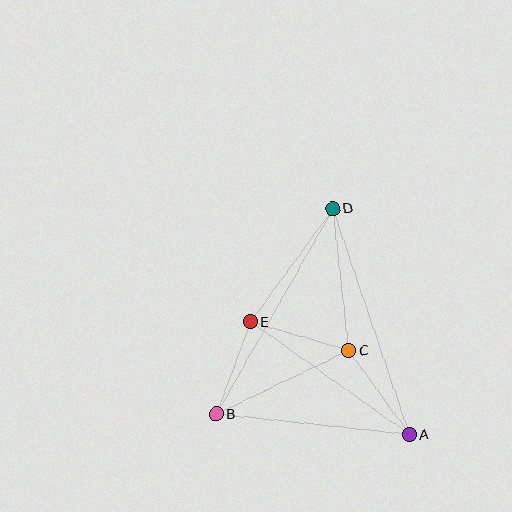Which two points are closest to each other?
Points B and E are closest to each other.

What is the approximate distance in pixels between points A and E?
The distance between A and E is approximately 195 pixels.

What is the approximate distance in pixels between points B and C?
The distance between B and C is approximately 147 pixels.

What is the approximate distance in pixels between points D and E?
The distance between D and E is approximately 140 pixels.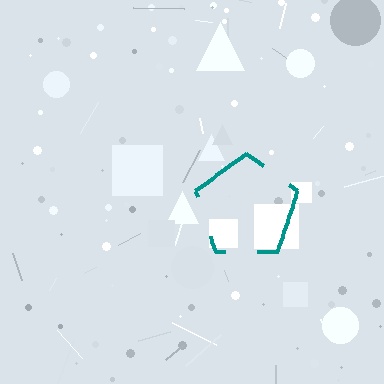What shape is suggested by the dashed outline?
The dashed outline suggests a pentagon.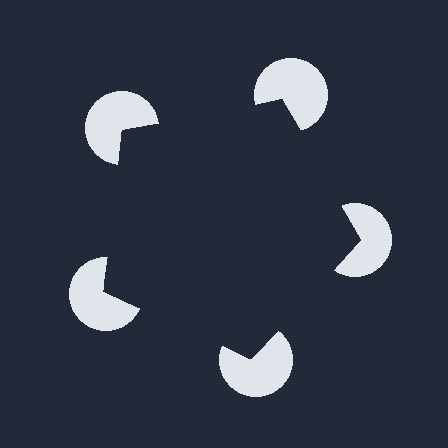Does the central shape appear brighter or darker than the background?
It typically appears slightly darker than the background, even though no actual brightness change is drawn.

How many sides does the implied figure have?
5 sides.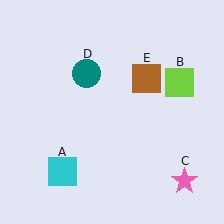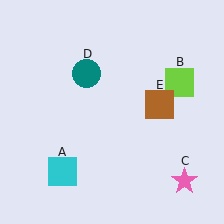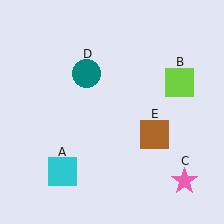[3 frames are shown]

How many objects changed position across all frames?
1 object changed position: brown square (object E).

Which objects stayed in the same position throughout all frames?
Cyan square (object A) and lime square (object B) and pink star (object C) and teal circle (object D) remained stationary.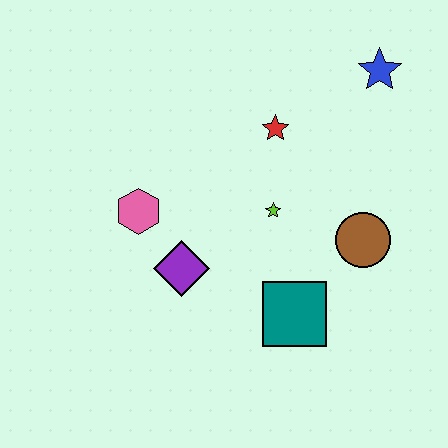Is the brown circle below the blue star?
Yes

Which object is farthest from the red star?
The teal square is farthest from the red star.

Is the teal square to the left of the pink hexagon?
No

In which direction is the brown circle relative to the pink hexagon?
The brown circle is to the right of the pink hexagon.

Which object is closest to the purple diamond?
The pink hexagon is closest to the purple diamond.